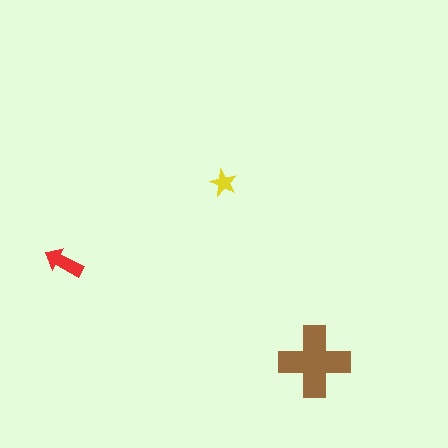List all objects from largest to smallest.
The brown cross, the red arrow, the yellow star.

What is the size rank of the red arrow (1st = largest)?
2nd.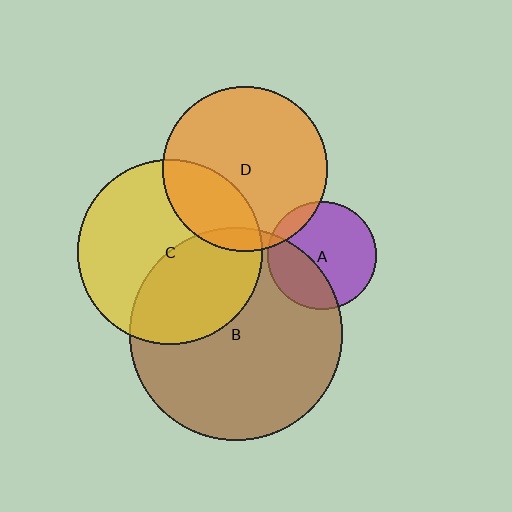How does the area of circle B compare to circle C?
Approximately 1.3 times.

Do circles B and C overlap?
Yes.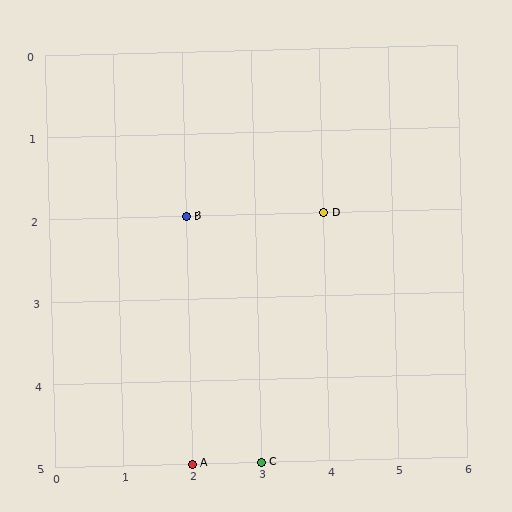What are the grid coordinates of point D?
Point D is at grid coordinates (4, 2).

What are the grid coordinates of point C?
Point C is at grid coordinates (3, 5).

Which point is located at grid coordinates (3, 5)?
Point C is at (3, 5).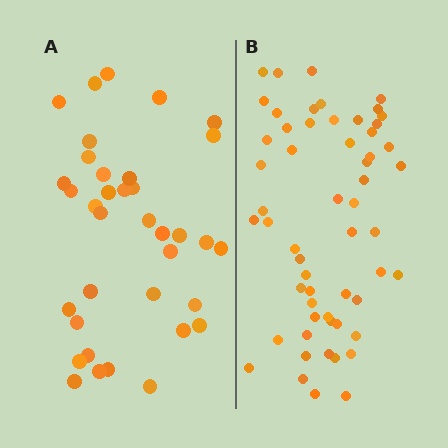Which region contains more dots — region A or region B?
Region B (the right region) has more dots.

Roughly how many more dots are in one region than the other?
Region B has approximately 20 more dots than region A.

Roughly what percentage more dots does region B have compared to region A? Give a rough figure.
About 60% more.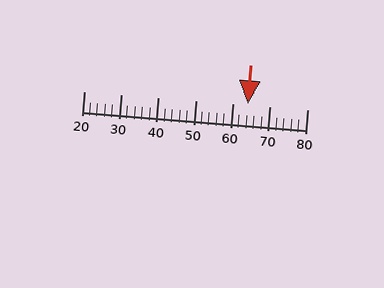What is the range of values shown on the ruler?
The ruler shows values from 20 to 80.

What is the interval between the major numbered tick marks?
The major tick marks are spaced 10 units apart.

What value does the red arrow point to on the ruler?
The red arrow points to approximately 64.